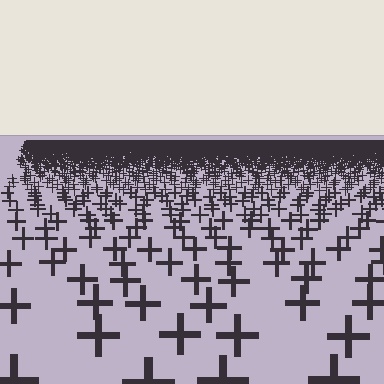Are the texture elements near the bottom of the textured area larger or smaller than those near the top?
Larger. Near the bottom, elements are closer to the viewer and appear at a bigger on-screen size.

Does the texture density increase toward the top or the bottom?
Density increases toward the top.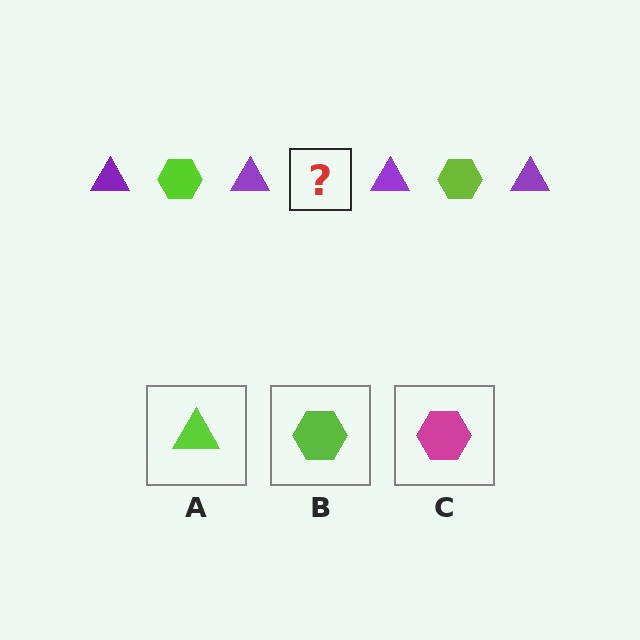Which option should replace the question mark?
Option B.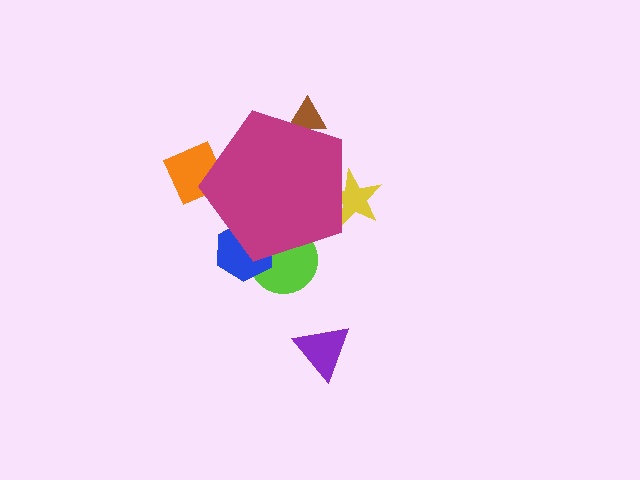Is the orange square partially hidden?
Yes, the orange square is partially hidden behind the magenta pentagon.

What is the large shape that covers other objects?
A magenta pentagon.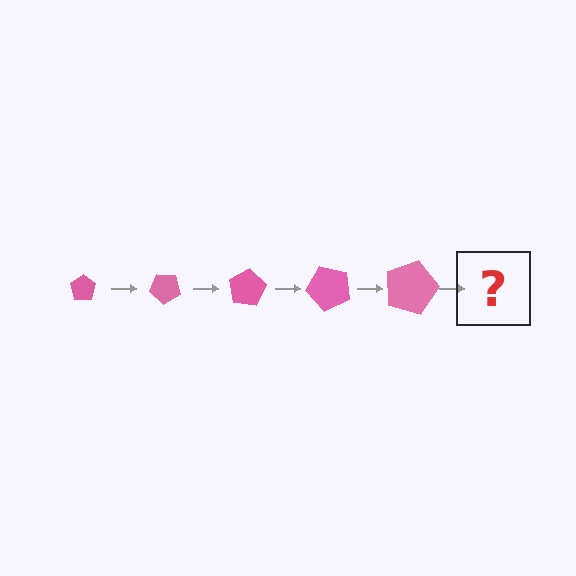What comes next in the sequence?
The next element should be a pentagon, larger than the previous one and rotated 200 degrees from the start.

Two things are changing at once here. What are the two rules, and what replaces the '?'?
The two rules are that the pentagon grows larger each step and it rotates 40 degrees each step. The '?' should be a pentagon, larger than the previous one and rotated 200 degrees from the start.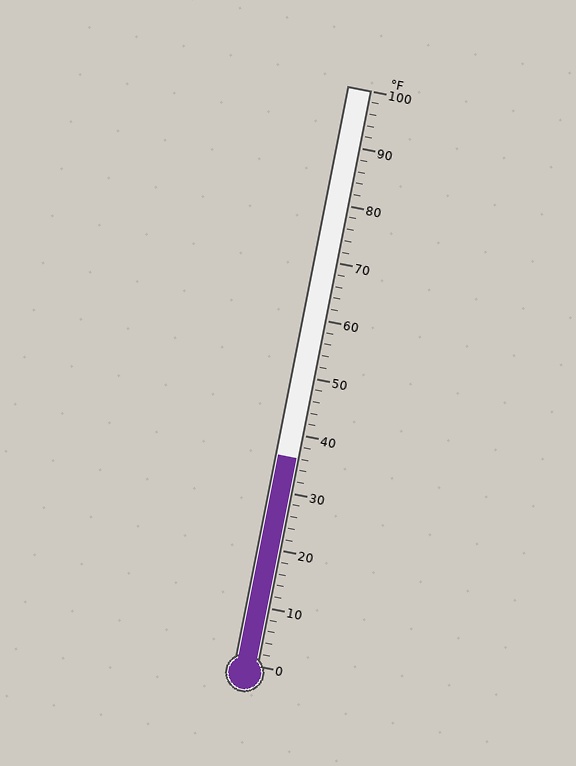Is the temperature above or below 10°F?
The temperature is above 10°F.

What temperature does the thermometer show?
The thermometer shows approximately 36°F.